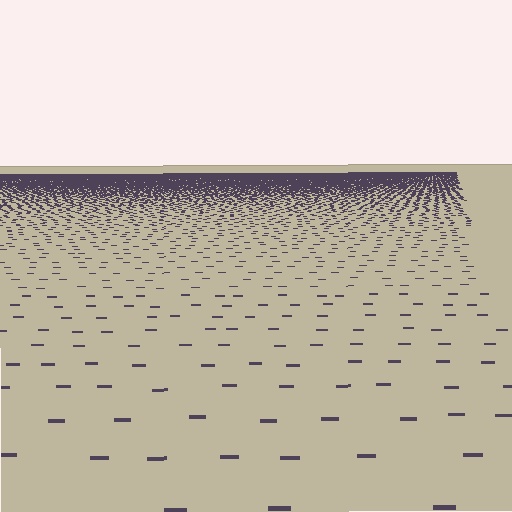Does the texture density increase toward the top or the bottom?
Density increases toward the top.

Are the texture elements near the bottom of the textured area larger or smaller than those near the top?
Larger. Near the bottom, elements are closer to the viewer and appear at a bigger on-screen size.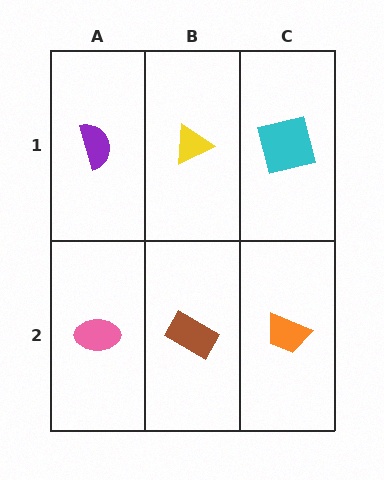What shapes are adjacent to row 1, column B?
A brown rectangle (row 2, column B), a purple semicircle (row 1, column A), a cyan square (row 1, column C).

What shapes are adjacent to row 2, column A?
A purple semicircle (row 1, column A), a brown rectangle (row 2, column B).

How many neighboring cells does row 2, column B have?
3.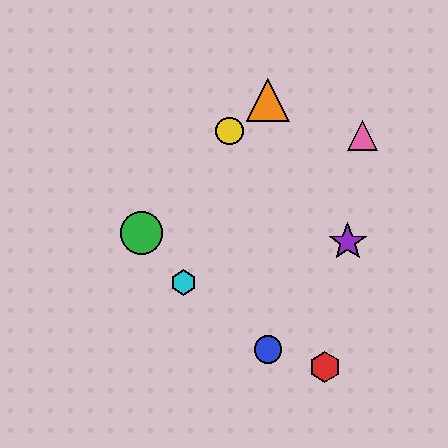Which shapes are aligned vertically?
The blue circle, the orange triangle are aligned vertically.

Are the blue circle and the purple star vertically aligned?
No, the blue circle is at x≈268 and the purple star is at x≈348.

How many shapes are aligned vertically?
2 shapes (the blue circle, the orange triangle) are aligned vertically.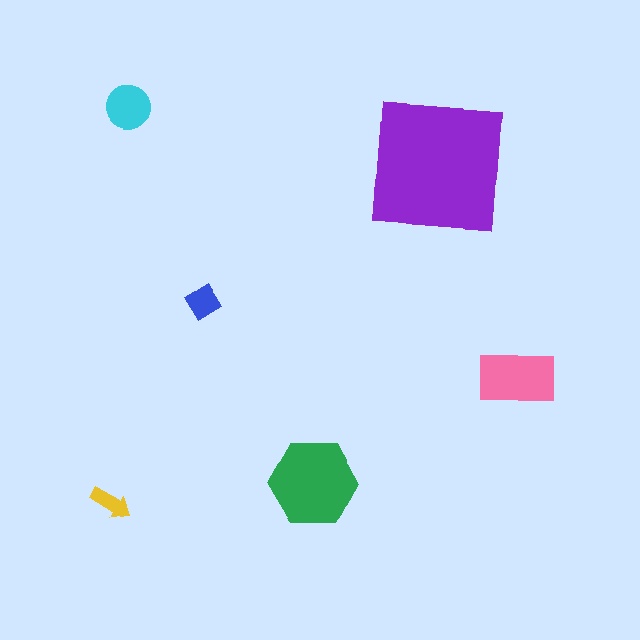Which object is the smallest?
The yellow arrow.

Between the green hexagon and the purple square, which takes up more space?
The purple square.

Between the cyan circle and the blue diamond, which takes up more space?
The cyan circle.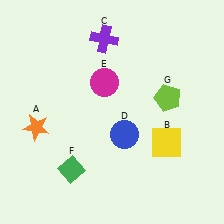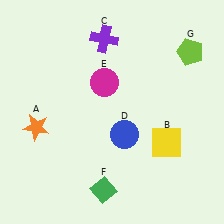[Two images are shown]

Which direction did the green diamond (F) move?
The green diamond (F) moved right.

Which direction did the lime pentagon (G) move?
The lime pentagon (G) moved up.